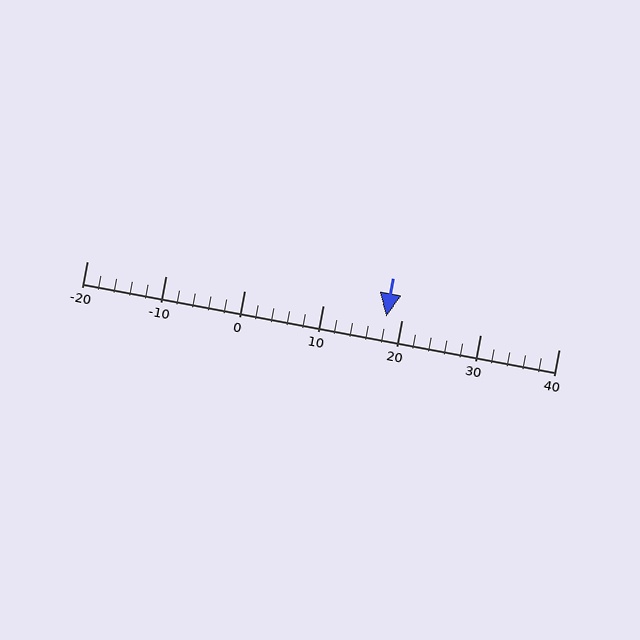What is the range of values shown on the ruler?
The ruler shows values from -20 to 40.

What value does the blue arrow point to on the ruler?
The blue arrow points to approximately 18.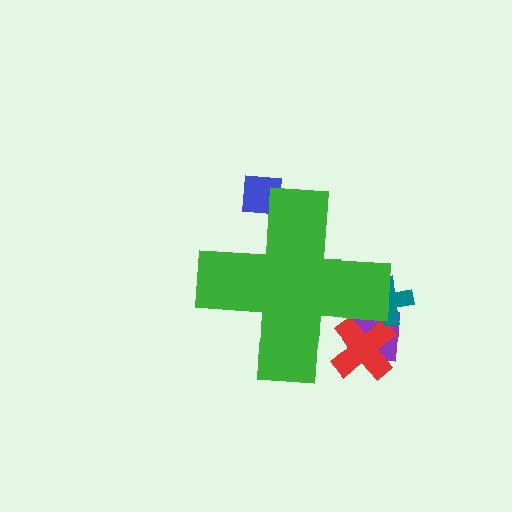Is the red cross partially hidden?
Yes, the red cross is partially hidden behind the green cross.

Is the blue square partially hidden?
Yes, the blue square is partially hidden behind the green cross.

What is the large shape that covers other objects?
A green cross.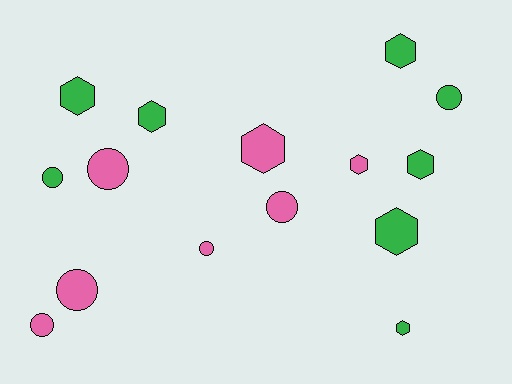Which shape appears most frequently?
Hexagon, with 8 objects.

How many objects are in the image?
There are 15 objects.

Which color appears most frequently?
Green, with 8 objects.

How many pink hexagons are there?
There are 2 pink hexagons.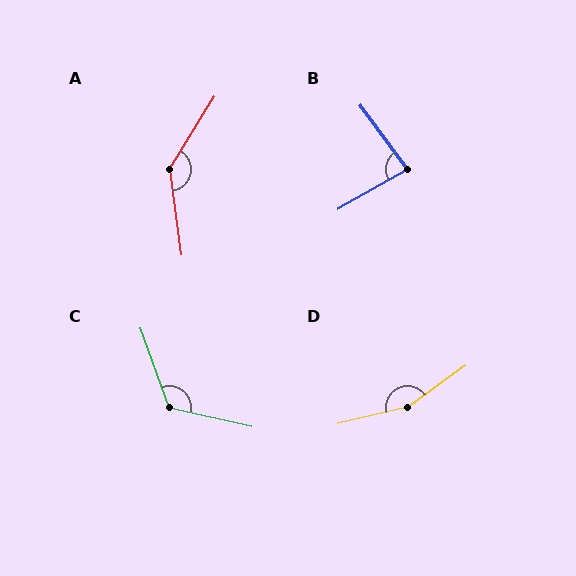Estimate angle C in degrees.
Approximately 123 degrees.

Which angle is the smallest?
B, at approximately 83 degrees.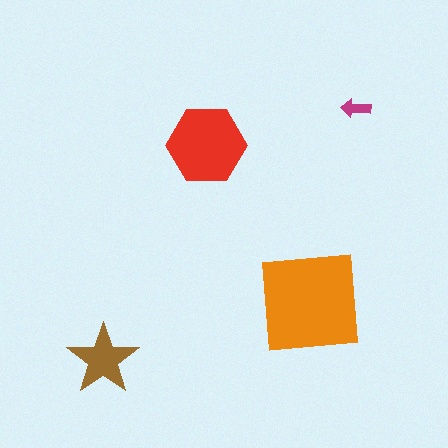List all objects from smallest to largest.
The magenta arrow, the brown star, the red hexagon, the orange square.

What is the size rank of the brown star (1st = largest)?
3rd.